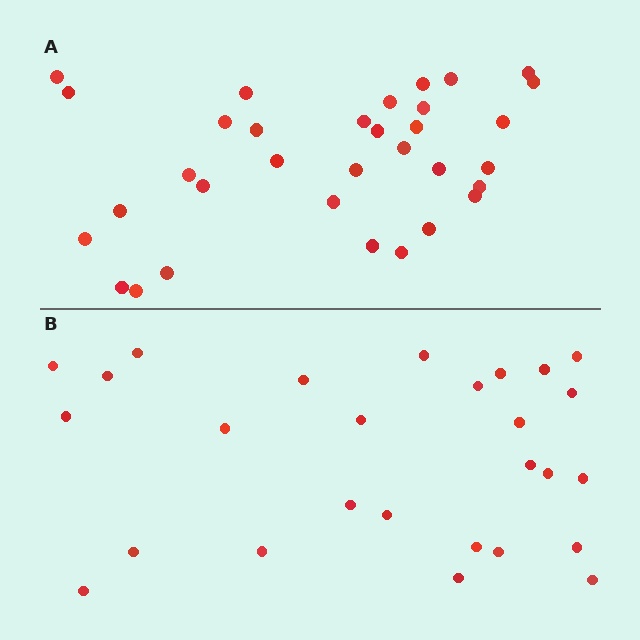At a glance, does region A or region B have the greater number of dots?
Region A (the top region) has more dots.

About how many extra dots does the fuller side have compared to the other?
Region A has about 6 more dots than region B.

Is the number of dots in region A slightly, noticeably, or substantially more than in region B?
Region A has only slightly more — the two regions are fairly close. The ratio is roughly 1.2 to 1.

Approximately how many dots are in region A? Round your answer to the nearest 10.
About 30 dots. (The exact count is 33, which rounds to 30.)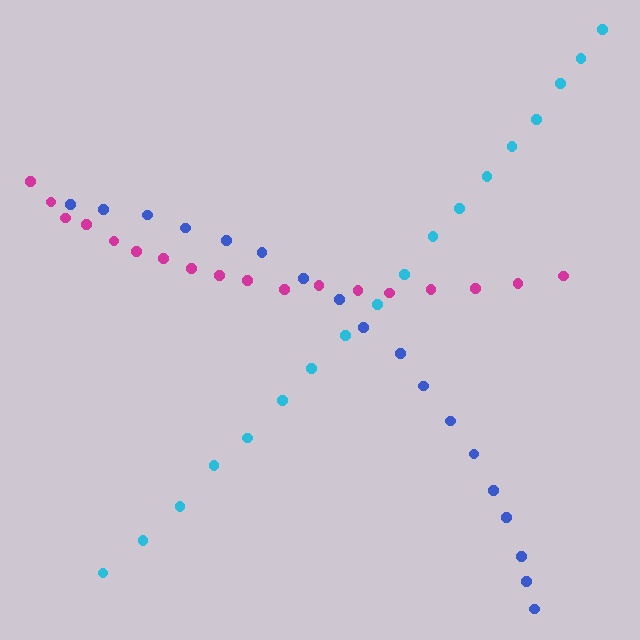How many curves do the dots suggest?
There are 3 distinct paths.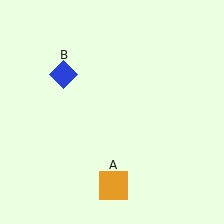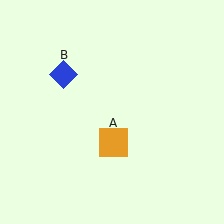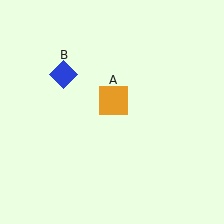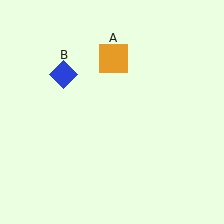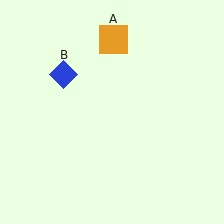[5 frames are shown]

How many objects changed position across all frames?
1 object changed position: orange square (object A).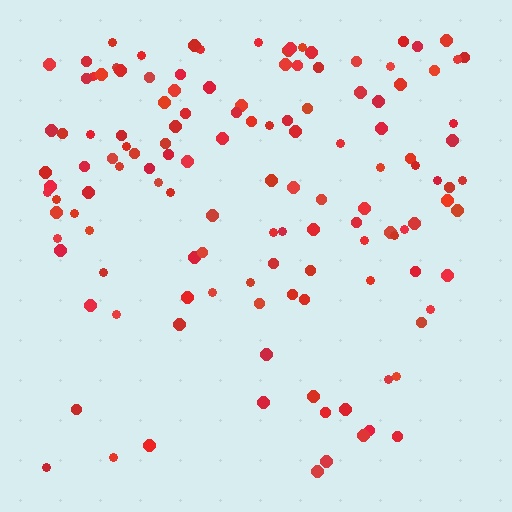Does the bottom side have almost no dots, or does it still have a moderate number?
Still a moderate number, just noticeably fewer than the top.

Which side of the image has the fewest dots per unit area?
The bottom.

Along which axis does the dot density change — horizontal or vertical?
Vertical.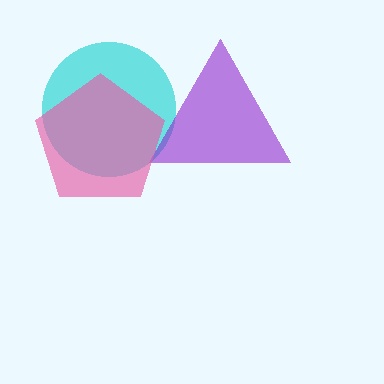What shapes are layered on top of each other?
The layered shapes are: a cyan circle, a purple triangle, a pink pentagon.